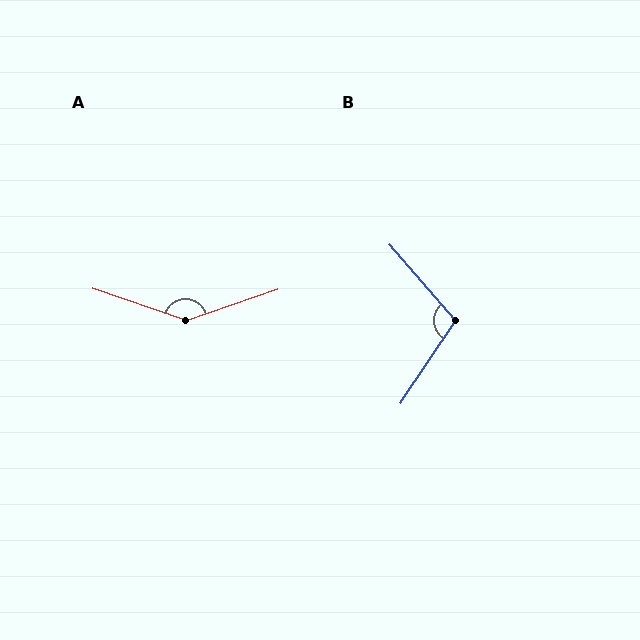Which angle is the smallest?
B, at approximately 106 degrees.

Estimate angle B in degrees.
Approximately 106 degrees.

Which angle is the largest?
A, at approximately 142 degrees.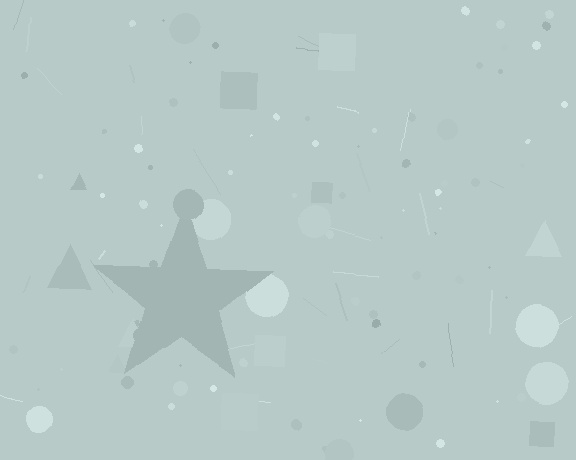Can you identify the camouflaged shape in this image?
The camouflaged shape is a star.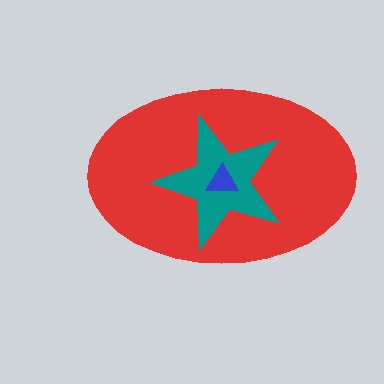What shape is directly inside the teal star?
The blue triangle.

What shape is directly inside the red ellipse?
The teal star.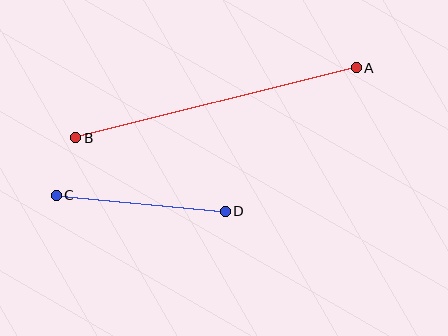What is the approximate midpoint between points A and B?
The midpoint is at approximately (216, 103) pixels.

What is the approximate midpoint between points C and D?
The midpoint is at approximately (141, 203) pixels.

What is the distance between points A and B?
The distance is approximately 289 pixels.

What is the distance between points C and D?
The distance is approximately 169 pixels.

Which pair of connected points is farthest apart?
Points A and B are farthest apart.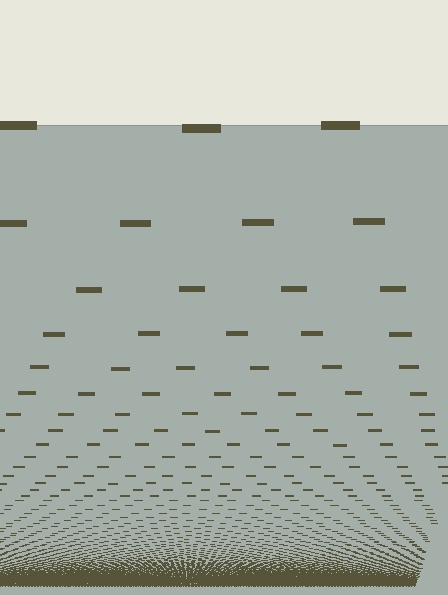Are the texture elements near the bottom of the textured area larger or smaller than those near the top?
Smaller. The gradient is inverted — elements near the bottom are smaller and denser.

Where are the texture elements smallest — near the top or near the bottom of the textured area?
Near the bottom.